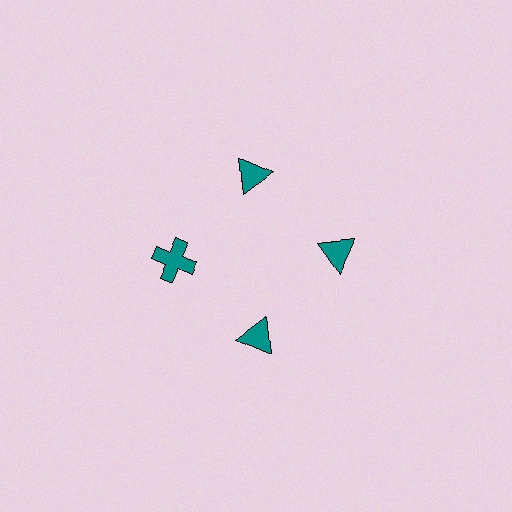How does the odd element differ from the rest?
It has a different shape: cross instead of triangle.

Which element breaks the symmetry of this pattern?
The teal cross at roughly the 9 o'clock position breaks the symmetry. All other shapes are teal triangles.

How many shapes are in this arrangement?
There are 4 shapes arranged in a ring pattern.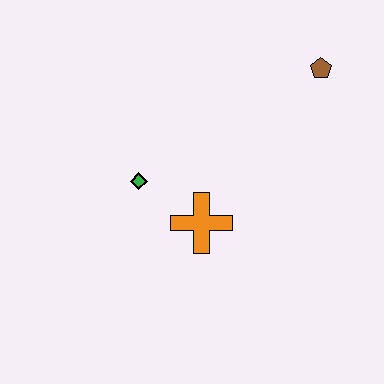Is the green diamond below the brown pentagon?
Yes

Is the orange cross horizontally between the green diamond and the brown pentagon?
Yes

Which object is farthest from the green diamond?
The brown pentagon is farthest from the green diamond.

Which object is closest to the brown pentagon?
The orange cross is closest to the brown pentagon.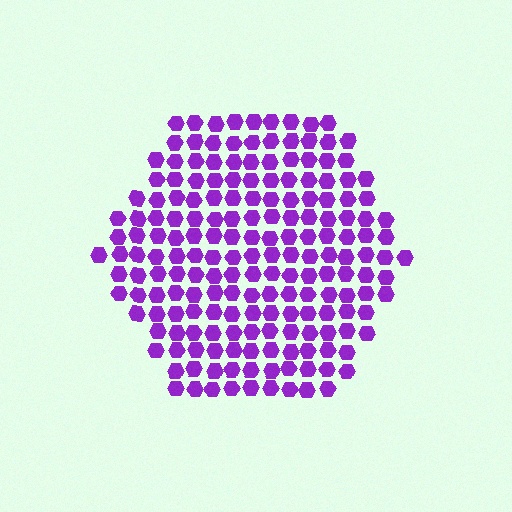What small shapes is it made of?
It is made of small hexagons.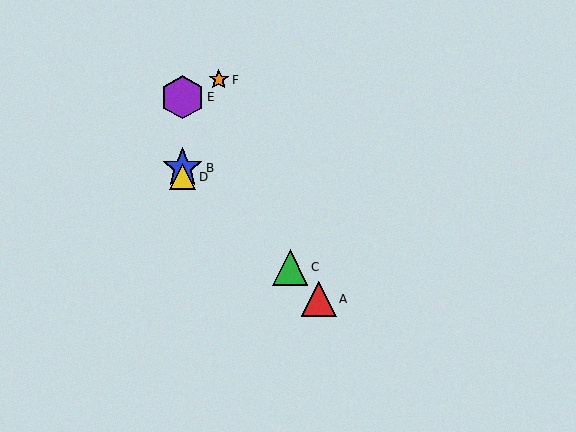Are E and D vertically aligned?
Yes, both are at x≈183.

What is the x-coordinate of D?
Object D is at x≈183.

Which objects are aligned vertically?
Objects B, D, E are aligned vertically.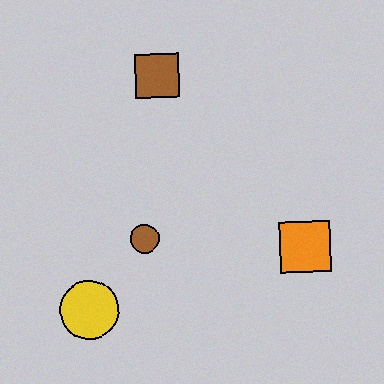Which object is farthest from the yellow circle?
The brown square is farthest from the yellow circle.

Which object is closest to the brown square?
The brown circle is closest to the brown square.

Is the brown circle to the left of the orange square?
Yes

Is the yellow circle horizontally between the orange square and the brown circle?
No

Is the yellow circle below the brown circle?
Yes